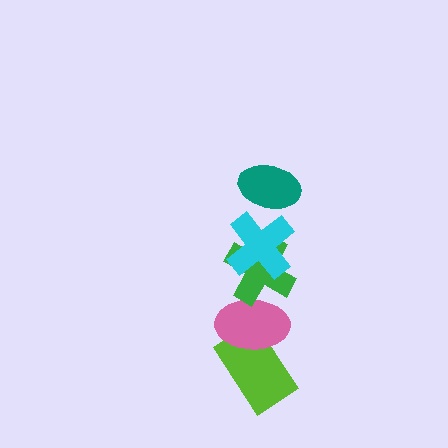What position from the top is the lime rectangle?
The lime rectangle is 5th from the top.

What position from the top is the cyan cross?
The cyan cross is 2nd from the top.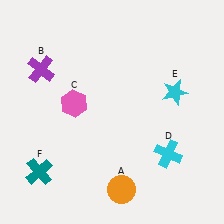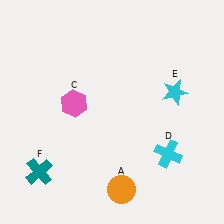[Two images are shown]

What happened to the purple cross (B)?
The purple cross (B) was removed in Image 2. It was in the top-left area of Image 1.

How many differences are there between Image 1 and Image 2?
There is 1 difference between the two images.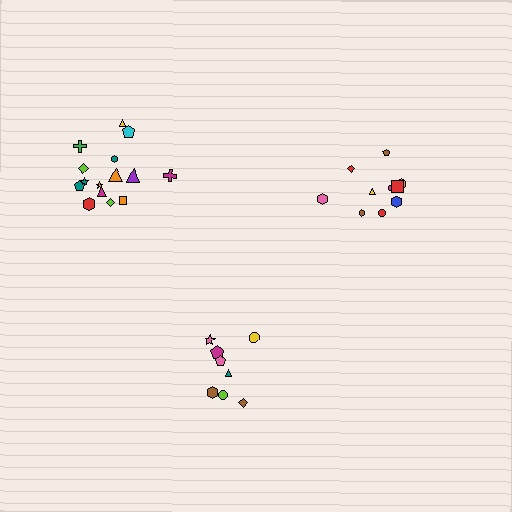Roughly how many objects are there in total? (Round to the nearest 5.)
Roughly 35 objects in total.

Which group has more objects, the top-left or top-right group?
The top-left group.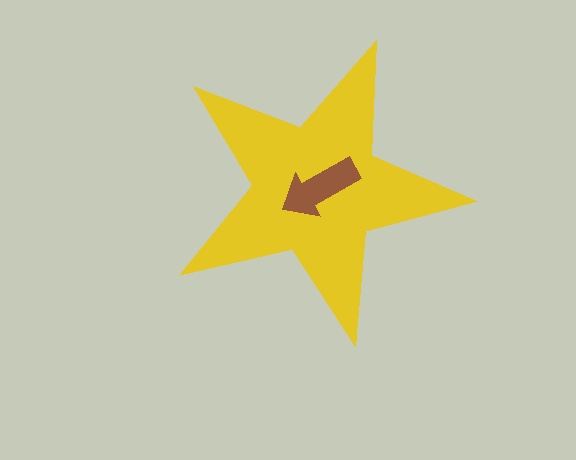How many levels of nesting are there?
2.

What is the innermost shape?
The brown arrow.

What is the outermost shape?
The yellow star.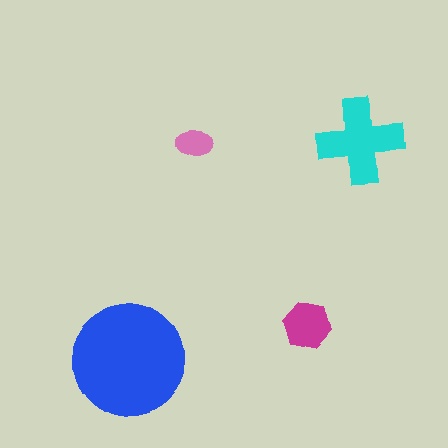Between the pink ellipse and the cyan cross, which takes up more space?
The cyan cross.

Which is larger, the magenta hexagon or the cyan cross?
The cyan cross.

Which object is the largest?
The blue circle.